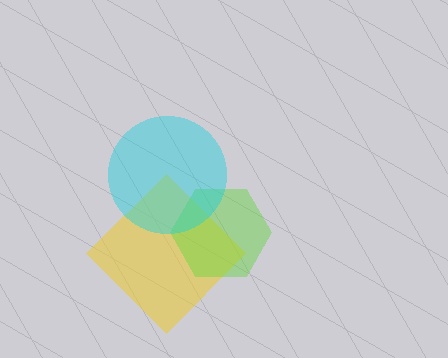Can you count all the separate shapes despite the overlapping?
Yes, there are 3 separate shapes.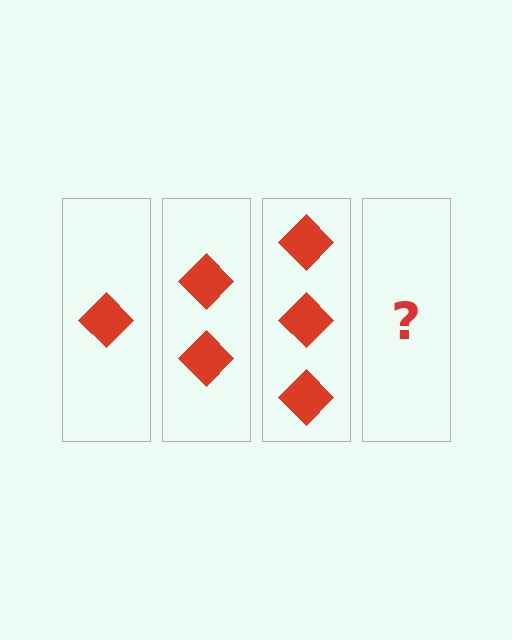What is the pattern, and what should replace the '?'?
The pattern is that each step adds one more diamond. The '?' should be 4 diamonds.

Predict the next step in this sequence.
The next step is 4 diamonds.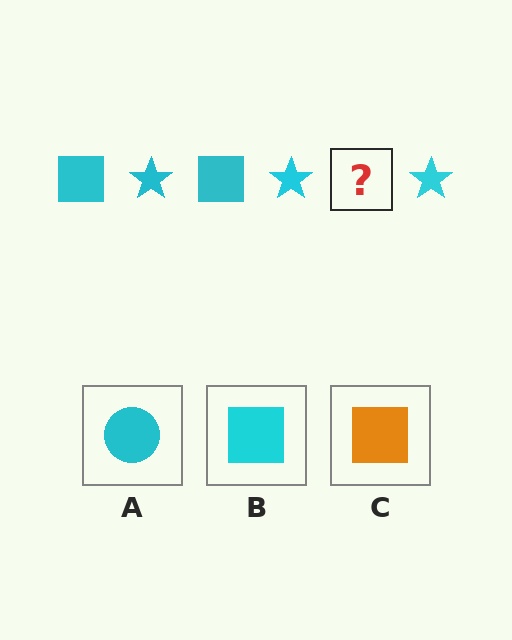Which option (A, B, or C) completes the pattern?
B.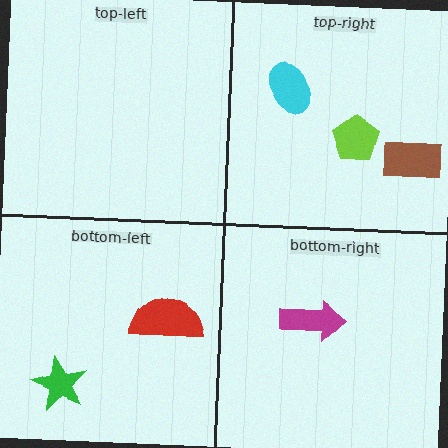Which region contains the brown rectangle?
The top-right region.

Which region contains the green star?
The bottom-left region.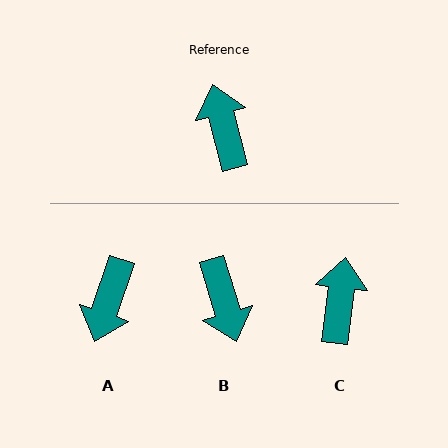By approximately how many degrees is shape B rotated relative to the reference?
Approximately 178 degrees clockwise.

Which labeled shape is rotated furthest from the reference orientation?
B, about 178 degrees away.